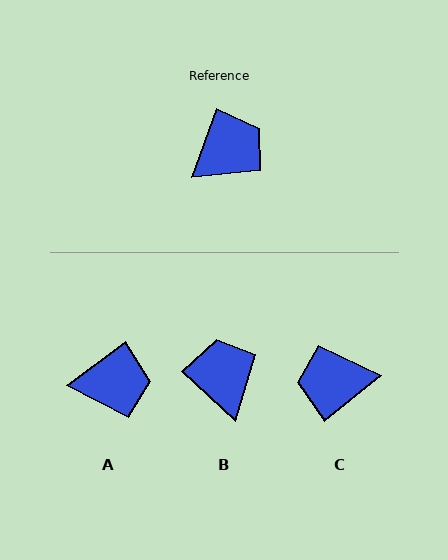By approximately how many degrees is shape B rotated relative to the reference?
Approximately 68 degrees counter-clockwise.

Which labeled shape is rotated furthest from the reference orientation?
C, about 149 degrees away.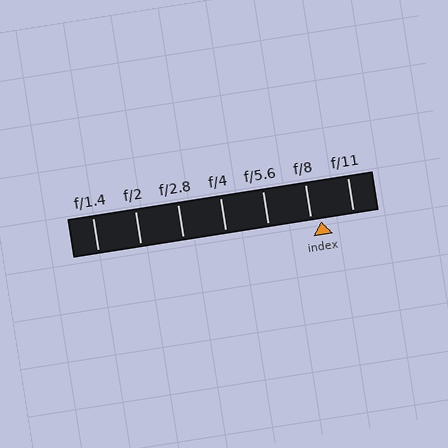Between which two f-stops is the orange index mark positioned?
The index mark is between f/8 and f/11.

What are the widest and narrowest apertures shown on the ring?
The widest aperture shown is f/1.4 and the narrowest is f/11.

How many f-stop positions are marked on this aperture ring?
There are 7 f-stop positions marked.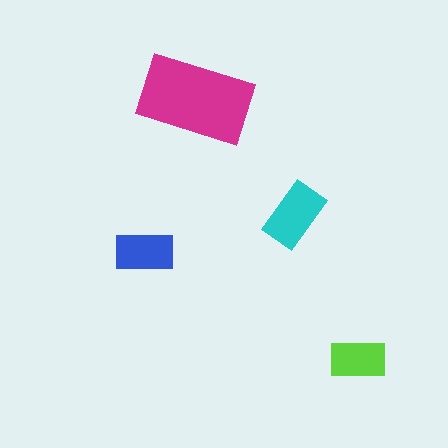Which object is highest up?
The magenta rectangle is topmost.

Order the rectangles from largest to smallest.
the magenta one, the cyan one, the blue one, the lime one.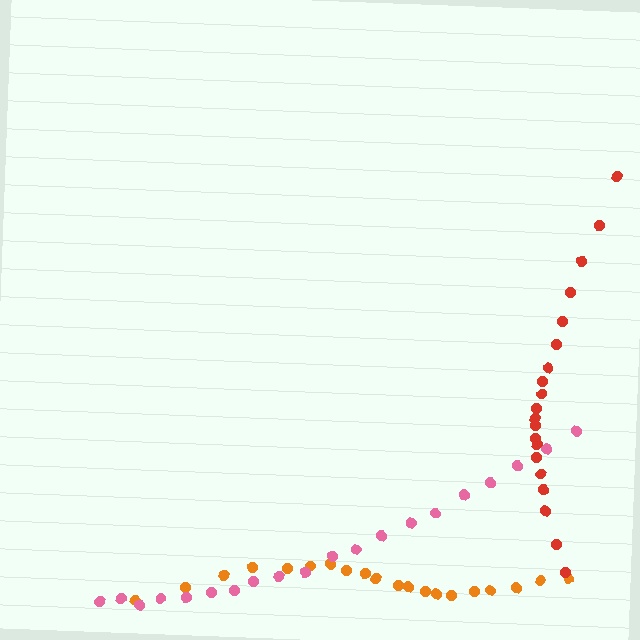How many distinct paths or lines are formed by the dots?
There are 3 distinct paths.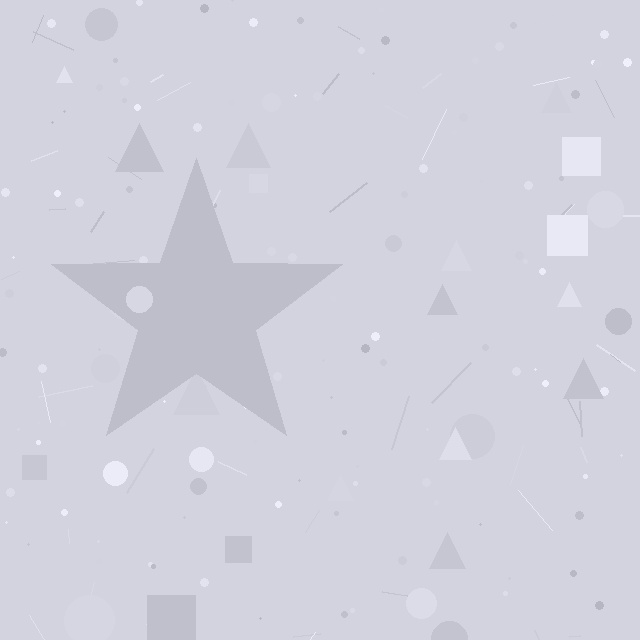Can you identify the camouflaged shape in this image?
The camouflaged shape is a star.